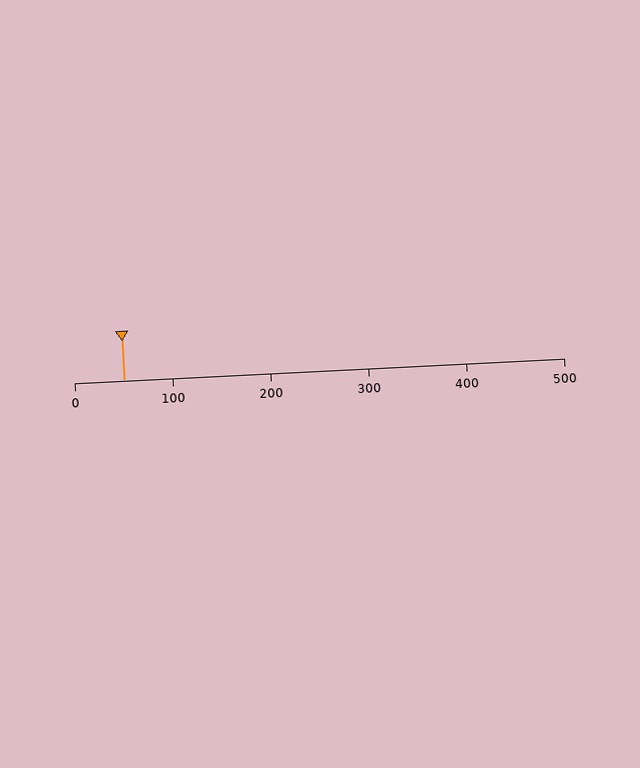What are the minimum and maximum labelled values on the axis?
The axis runs from 0 to 500.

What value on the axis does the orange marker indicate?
The marker indicates approximately 50.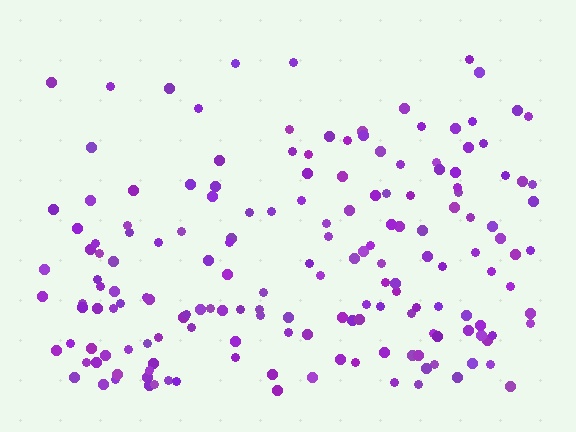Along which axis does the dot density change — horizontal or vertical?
Vertical.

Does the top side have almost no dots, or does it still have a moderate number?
Still a moderate number, just noticeably fewer than the bottom.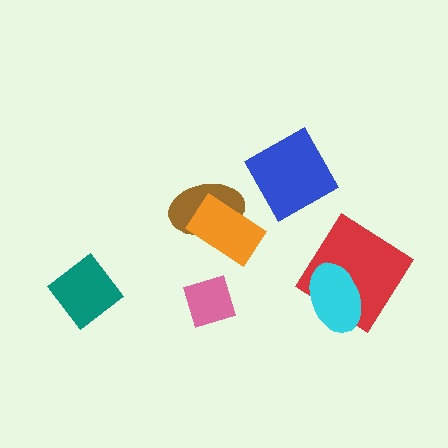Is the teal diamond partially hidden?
No, no other shape covers it.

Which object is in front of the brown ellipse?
The orange rectangle is in front of the brown ellipse.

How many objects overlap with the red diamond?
1 object overlaps with the red diamond.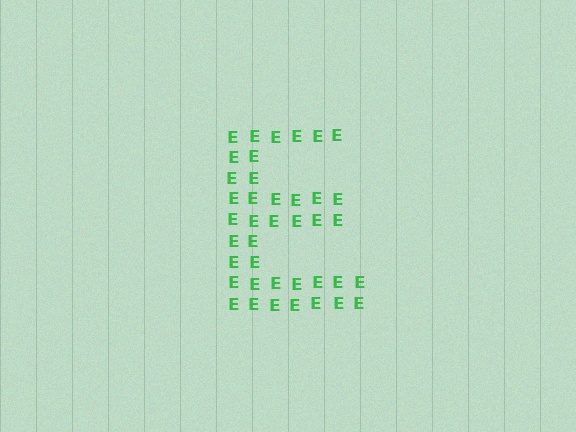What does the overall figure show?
The overall figure shows the letter E.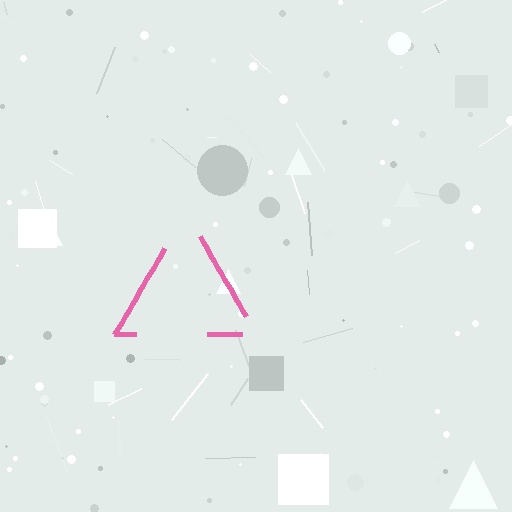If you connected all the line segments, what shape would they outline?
They would outline a triangle.